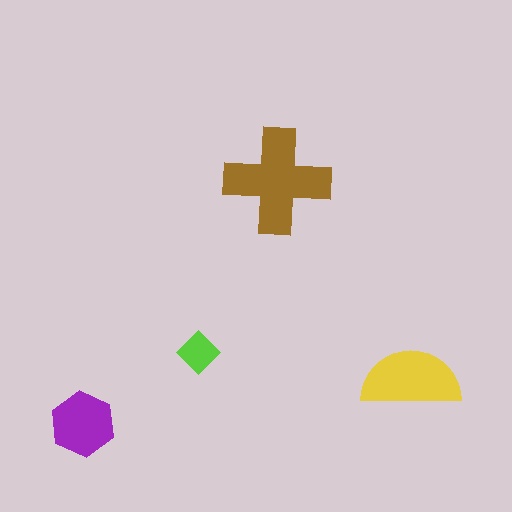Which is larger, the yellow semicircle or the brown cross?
The brown cross.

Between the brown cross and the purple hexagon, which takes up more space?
The brown cross.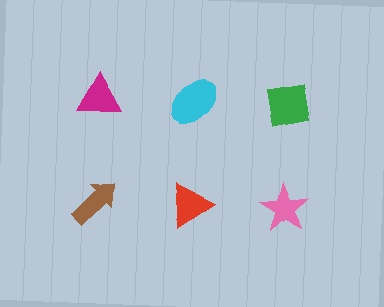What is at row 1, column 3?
A green square.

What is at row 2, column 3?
A pink star.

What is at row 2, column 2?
A red triangle.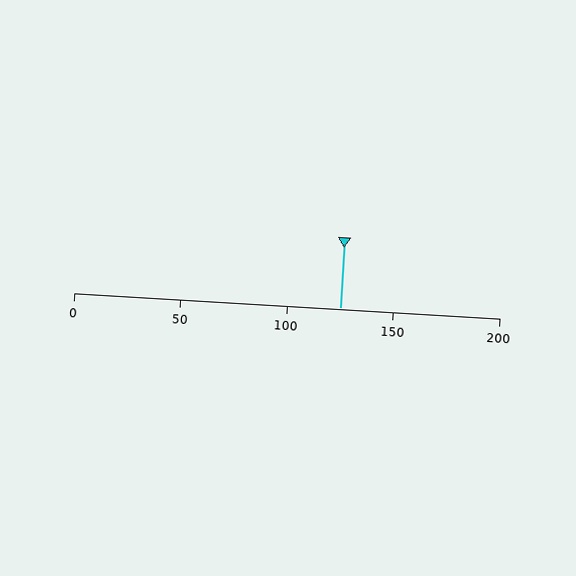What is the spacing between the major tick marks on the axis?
The major ticks are spaced 50 apart.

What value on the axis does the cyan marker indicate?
The marker indicates approximately 125.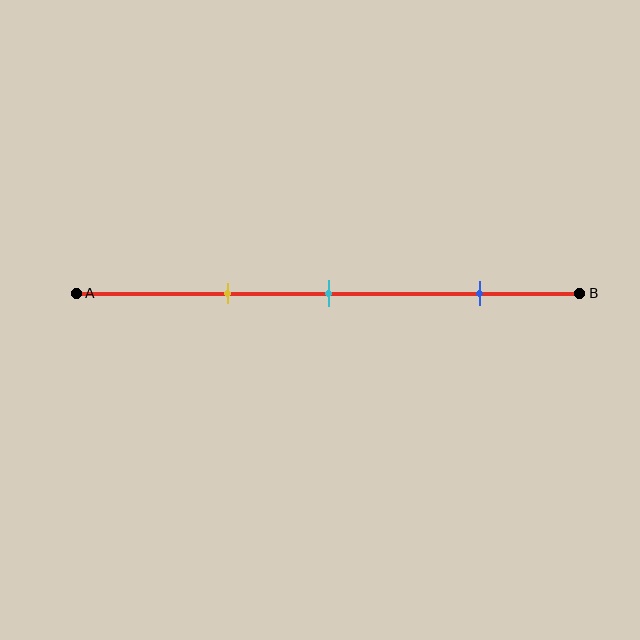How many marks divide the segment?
There are 3 marks dividing the segment.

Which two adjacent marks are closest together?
The yellow and cyan marks are the closest adjacent pair.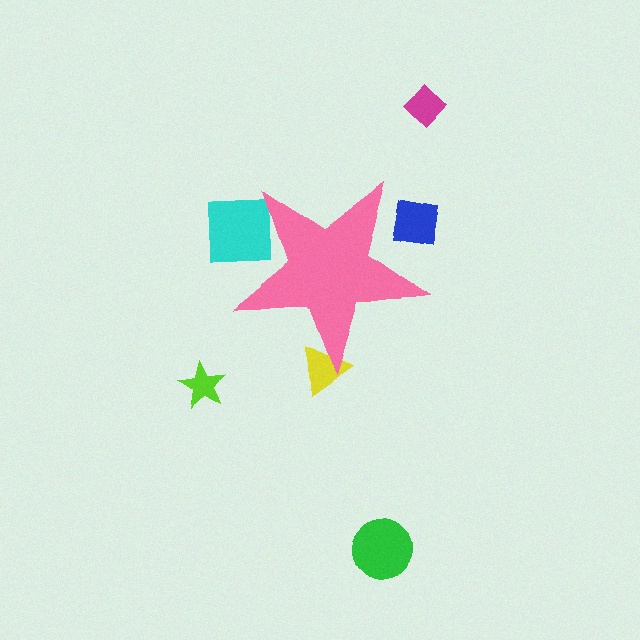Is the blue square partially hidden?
Yes, the blue square is partially hidden behind the pink star.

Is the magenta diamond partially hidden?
No, the magenta diamond is fully visible.